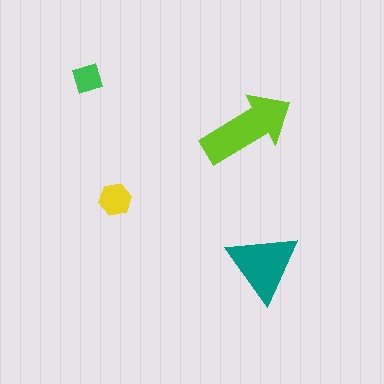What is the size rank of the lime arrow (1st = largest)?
1st.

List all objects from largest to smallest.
The lime arrow, the teal triangle, the yellow hexagon, the green diamond.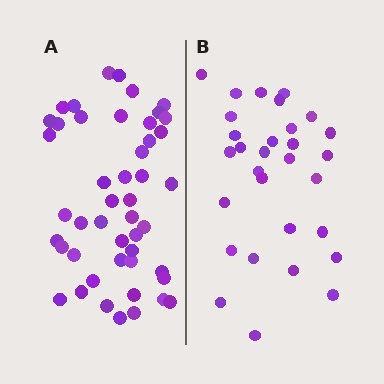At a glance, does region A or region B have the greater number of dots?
Region A (the left region) has more dots.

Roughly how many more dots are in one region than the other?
Region A has approximately 15 more dots than region B.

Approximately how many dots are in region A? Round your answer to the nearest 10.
About 50 dots. (The exact count is 47, which rounds to 50.)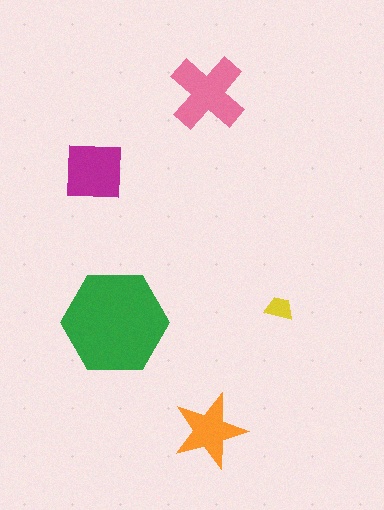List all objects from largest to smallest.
The green hexagon, the pink cross, the magenta square, the orange star, the yellow trapezoid.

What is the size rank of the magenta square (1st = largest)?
3rd.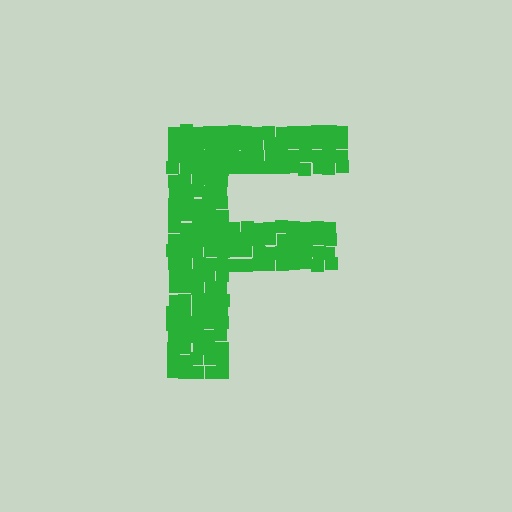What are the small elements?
The small elements are squares.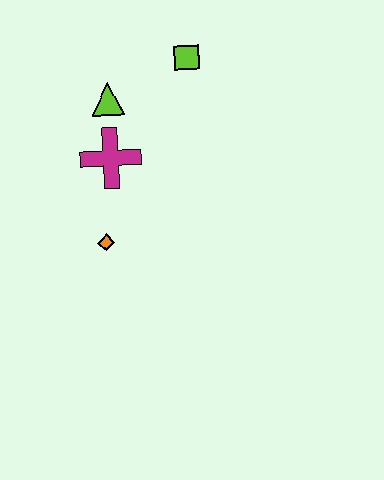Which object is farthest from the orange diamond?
The lime square is farthest from the orange diamond.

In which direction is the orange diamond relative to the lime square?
The orange diamond is below the lime square.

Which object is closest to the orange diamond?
The magenta cross is closest to the orange diamond.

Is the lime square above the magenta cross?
Yes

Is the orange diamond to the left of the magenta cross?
Yes